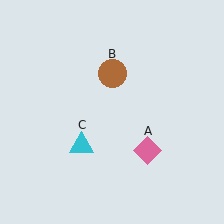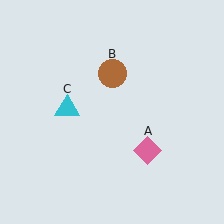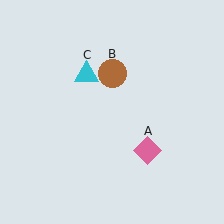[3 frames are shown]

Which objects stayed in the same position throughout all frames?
Pink diamond (object A) and brown circle (object B) remained stationary.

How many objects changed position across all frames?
1 object changed position: cyan triangle (object C).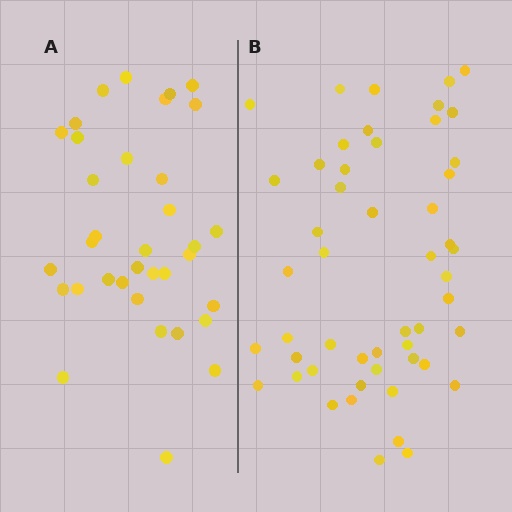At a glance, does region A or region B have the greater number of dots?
Region B (the right region) has more dots.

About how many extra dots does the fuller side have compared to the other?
Region B has approximately 15 more dots than region A.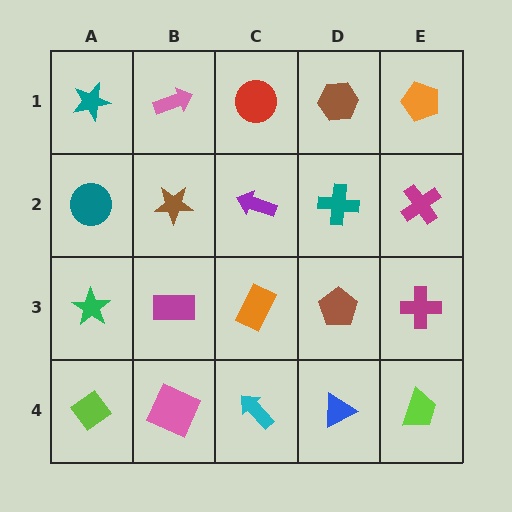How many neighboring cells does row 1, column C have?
3.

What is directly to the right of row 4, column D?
A lime trapezoid.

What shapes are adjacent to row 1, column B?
A brown star (row 2, column B), a teal star (row 1, column A), a red circle (row 1, column C).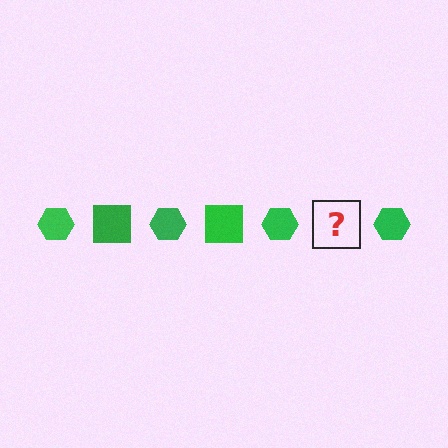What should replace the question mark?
The question mark should be replaced with a green square.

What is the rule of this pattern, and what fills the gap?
The rule is that the pattern cycles through hexagon, square shapes in green. The gap should be filled with a green square.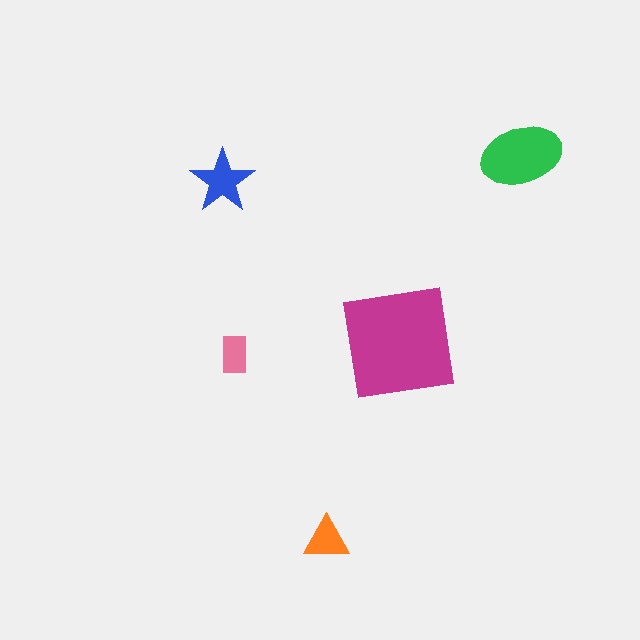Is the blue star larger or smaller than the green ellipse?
Smaller.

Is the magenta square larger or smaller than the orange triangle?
Larger.